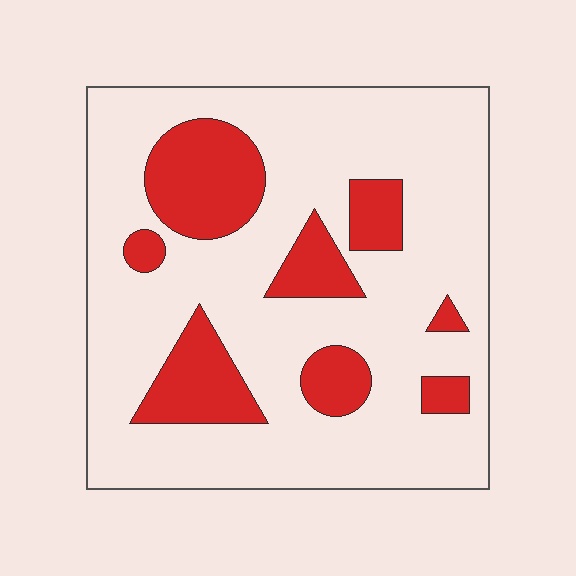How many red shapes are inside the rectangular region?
8.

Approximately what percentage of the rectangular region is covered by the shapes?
Approximately 25%.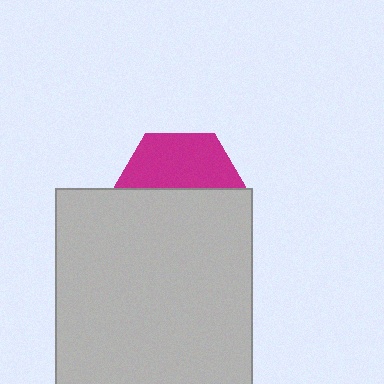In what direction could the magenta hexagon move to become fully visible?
The magenta hexagon could move up. That would shift it out from behind the light gray square entirely.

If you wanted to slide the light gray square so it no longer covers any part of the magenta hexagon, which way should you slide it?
Slide it down — that is the most direct way to separate the two shapes.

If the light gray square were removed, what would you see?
You would see the complete magenta hexagon.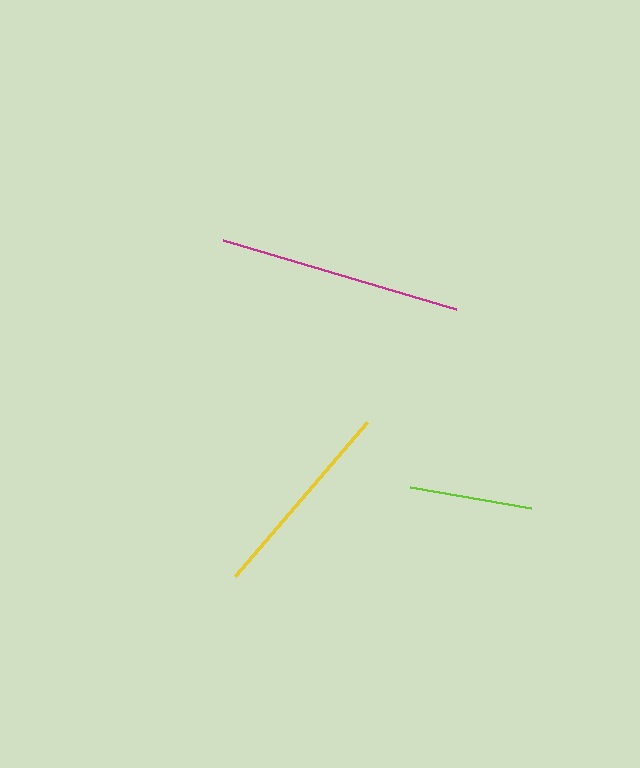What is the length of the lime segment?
The lime segment is approximately 123 pixels long.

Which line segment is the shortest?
The lime line is the shortest at approximately 123 pixels.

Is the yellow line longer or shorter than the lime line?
The yellow line is longer than the lime line.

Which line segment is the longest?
The magenta line is the longest at approximately 243 pixels.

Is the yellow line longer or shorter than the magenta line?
The magenta line is longer than the yellow line.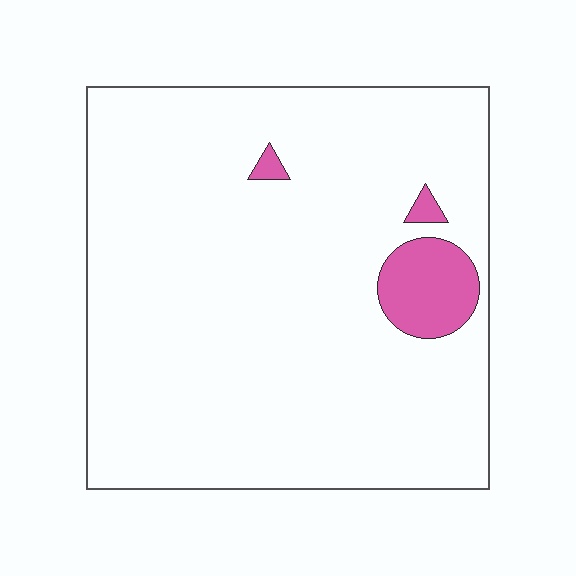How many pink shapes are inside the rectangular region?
3.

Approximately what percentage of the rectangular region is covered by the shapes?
Approximately 5%.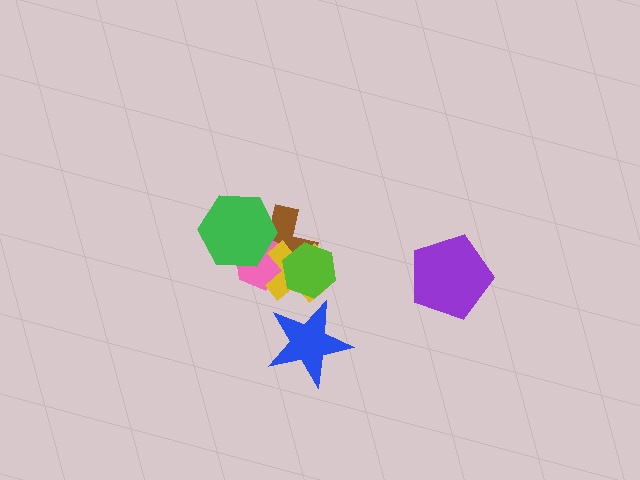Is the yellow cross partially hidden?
Yes, it is partially covered by another shape.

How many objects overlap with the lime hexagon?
3 objects overlap with the lime hexagon.